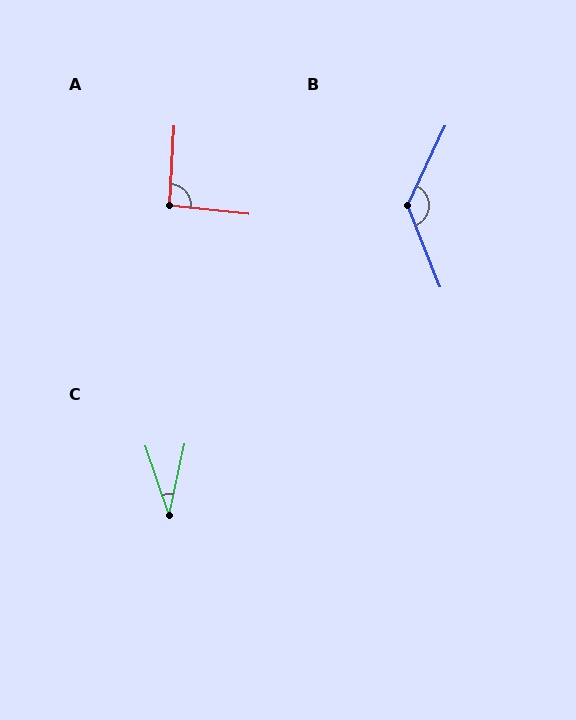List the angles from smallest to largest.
C (31°), A (93°), B (134°).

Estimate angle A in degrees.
Approximately 93 degrees.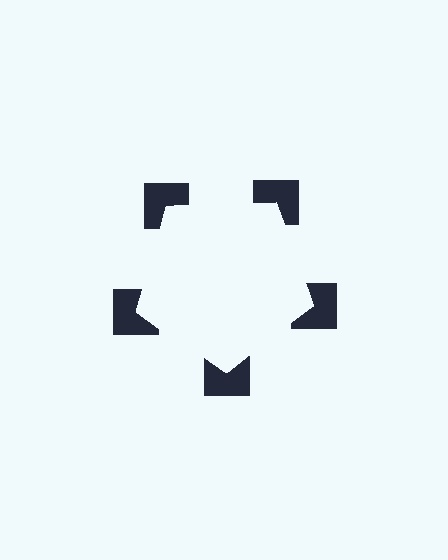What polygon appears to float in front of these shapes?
An illusory pentagon — its edges are inferred from the aligned wedge cuts in the notched squares, not physically drawn.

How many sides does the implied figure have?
5 sides.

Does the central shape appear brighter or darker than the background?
It typically appears slightly brighter than the background, even though no actual brightness change is drawn.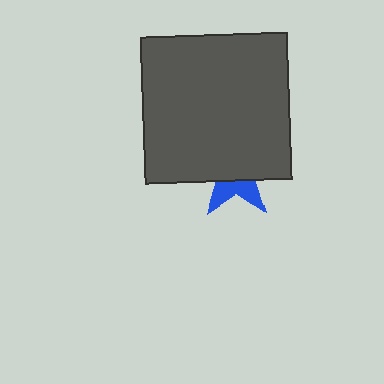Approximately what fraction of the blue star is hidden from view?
Roughly 66% of the blue star is hidden behind the dark gray square.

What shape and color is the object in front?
The object in front is a dark gray square.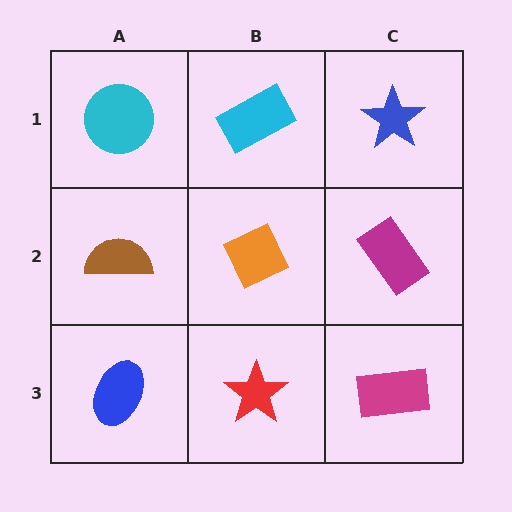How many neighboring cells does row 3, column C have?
2.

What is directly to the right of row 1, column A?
A cyan rectangle.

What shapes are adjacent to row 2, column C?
A blue star (row 1, column C), a magenta rectangle (row 3, column C), an orange diamond (row 2, column B).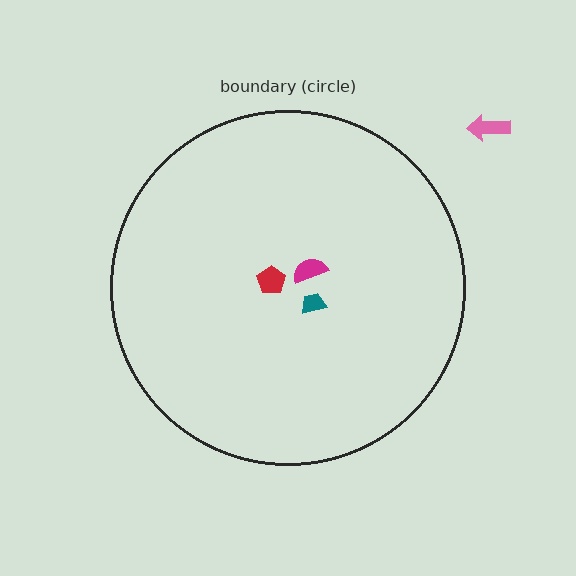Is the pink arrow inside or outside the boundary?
Outside.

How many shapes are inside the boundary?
3 inside, 1 outside.